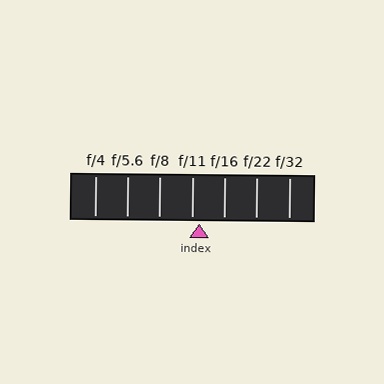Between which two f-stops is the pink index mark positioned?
The index mark is between f/11 and f/16.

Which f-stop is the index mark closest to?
The index mark is closest to f/11.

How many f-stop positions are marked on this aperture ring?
There are 7 f-stop positions marked.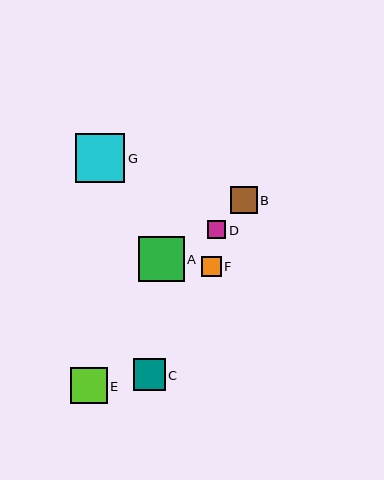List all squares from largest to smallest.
From largest to smallest: G, A, E, C, B, F, D.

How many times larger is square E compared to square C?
Square E is approximately 1.1 times the size of square C.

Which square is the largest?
Square G is the largest with a size of approximately 49 pixels.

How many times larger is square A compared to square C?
Square A is approximately 1.4 times the size of square C.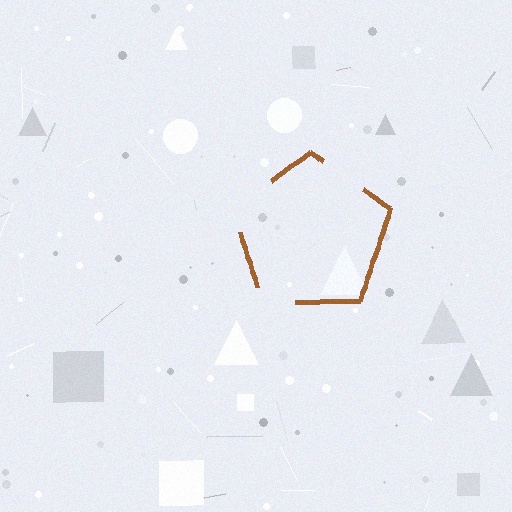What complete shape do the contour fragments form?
The contour fragments form a pentagon.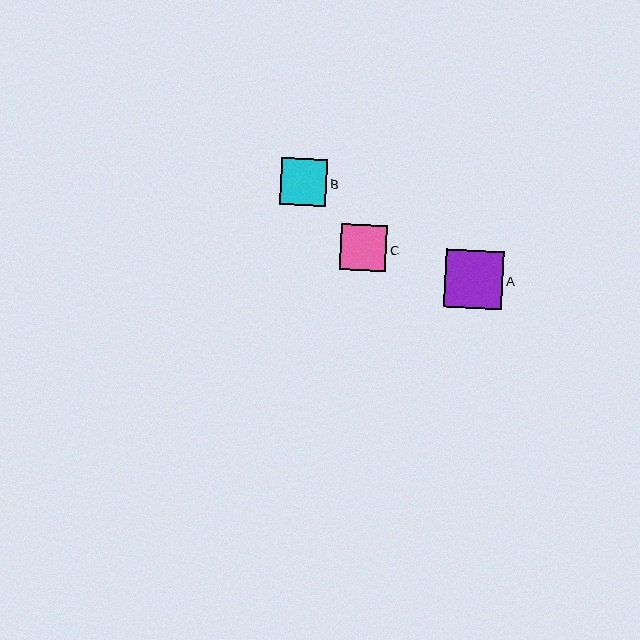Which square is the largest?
Square A is the largest with a size of approximately 59 pixels.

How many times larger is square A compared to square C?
Square A is approximately 1.3 times the size of square C.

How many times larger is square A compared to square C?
Square A is approximately 1.3 times the size of square C.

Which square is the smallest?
Square B is the smallest with a size of approximately 46 pixels.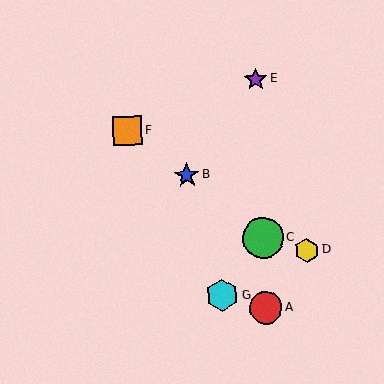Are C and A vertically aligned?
Yes, both are at x≈263.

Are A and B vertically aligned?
No, A is at x≈266 and B is at x≈187.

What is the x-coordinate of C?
Object C is at x≈263.